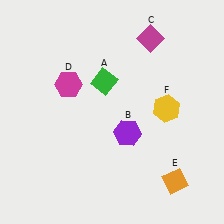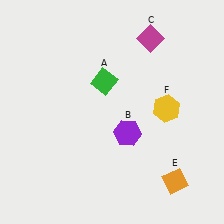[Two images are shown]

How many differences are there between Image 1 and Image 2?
There is 1 difference between the two images.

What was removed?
The magenta hexagon (D) was removed in Image 2.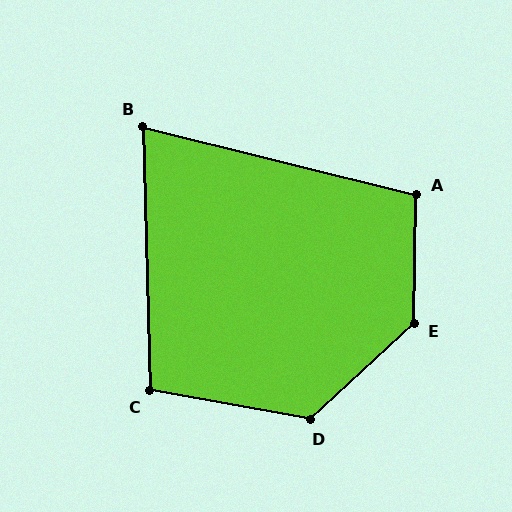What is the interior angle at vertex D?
Approximately 127 degrees (obtuse).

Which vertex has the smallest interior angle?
B, at approximately 75 degrees.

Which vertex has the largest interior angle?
E, at approximately 134 degrees.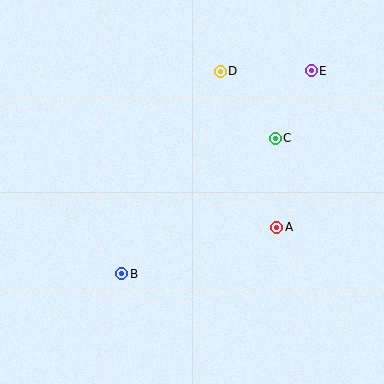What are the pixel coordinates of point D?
Point D is at (220, 71).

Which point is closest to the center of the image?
Point A at (277, 227) is closest to the center.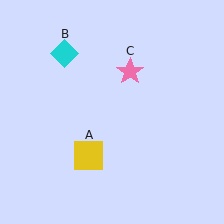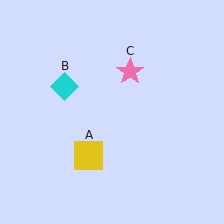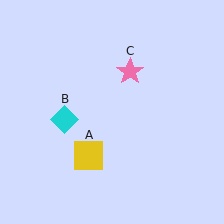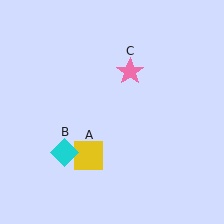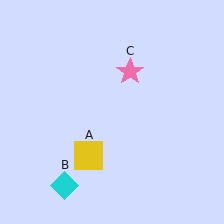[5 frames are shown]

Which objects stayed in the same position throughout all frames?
Yellow square (object A) and pink star (object C) remained stationary.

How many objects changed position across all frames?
1 object changed position: cyan diamond (object B).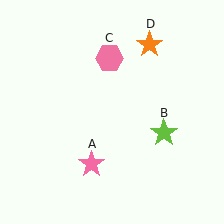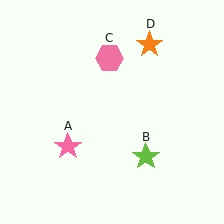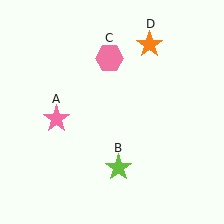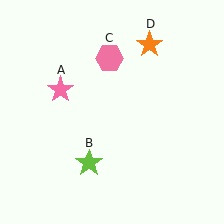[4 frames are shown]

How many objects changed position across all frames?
2 objects changed position: pink star (object A), lime star (object B).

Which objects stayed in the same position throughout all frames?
Pink hexagon (object C) and orange star (object D) remained stationary.